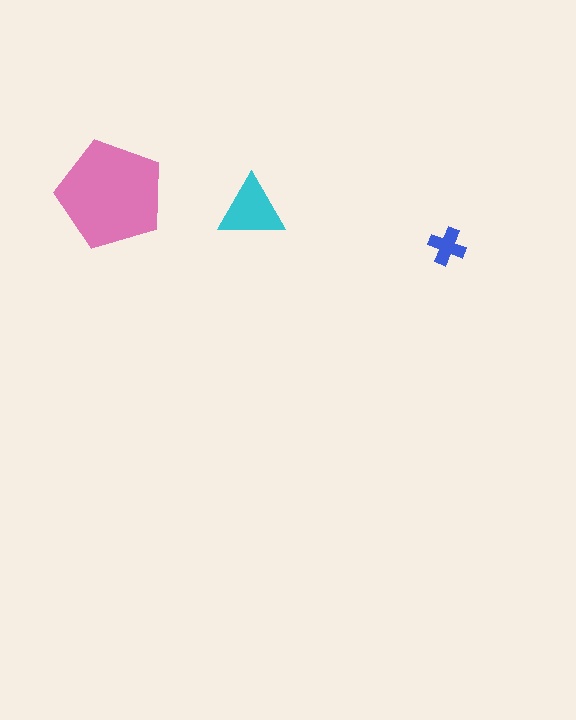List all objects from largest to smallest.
The pink pentagon, the cyan triangle, the blue cross.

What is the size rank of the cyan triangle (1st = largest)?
2nd.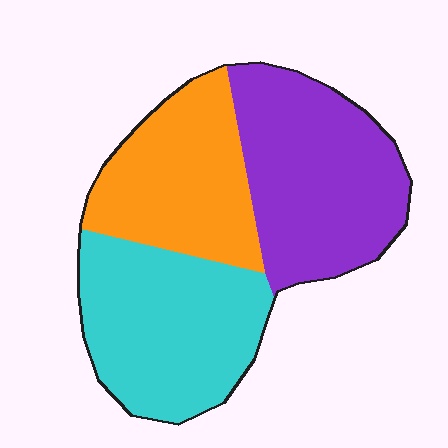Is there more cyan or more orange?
Cyan.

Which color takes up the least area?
Orange, at roughly 30%.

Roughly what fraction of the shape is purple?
Purple covers roughly 35% of the shape.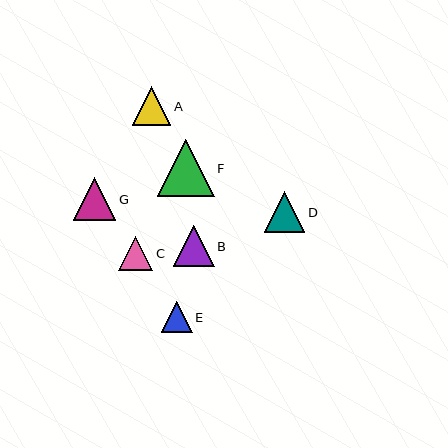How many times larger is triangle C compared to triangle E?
Triangle C is approximately 1.1 times the size of triangle E.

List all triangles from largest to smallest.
From largest to smallest: F, G, B, D, A, C, E.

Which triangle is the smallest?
Triangle E is the smallest with a size of approximately 31 pixels.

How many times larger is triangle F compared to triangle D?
Triangle F is approximately 1.4 times the size of triangle D.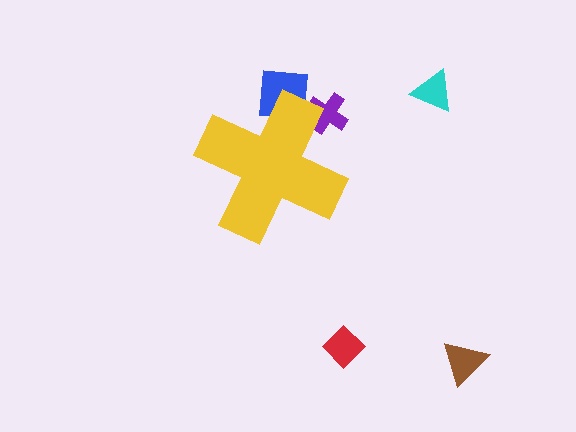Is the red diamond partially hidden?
No, the red diamond is fully visible.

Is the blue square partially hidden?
Yes, the blue square is partially hidden behind the yellow cross.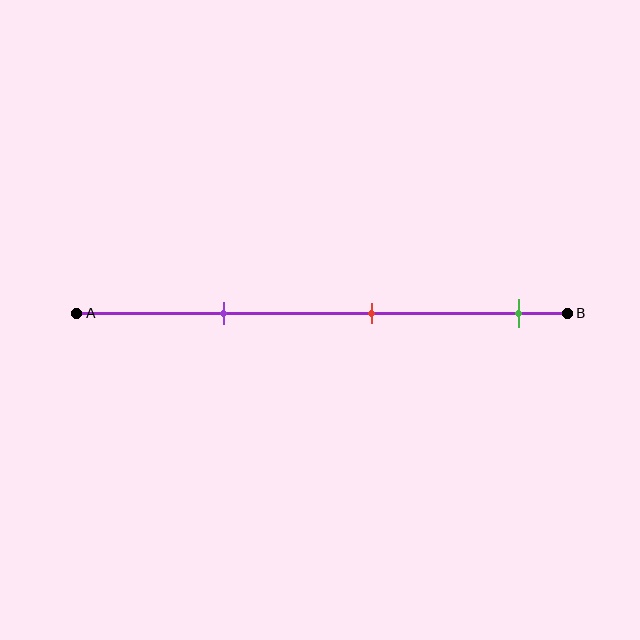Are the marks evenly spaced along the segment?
Yes, the marks are approximately evenly spaced.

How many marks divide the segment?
There are 3 marks dividing the segment.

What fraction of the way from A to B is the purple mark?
The purple mark is approximately 30% (0.3) of the way from A to B.